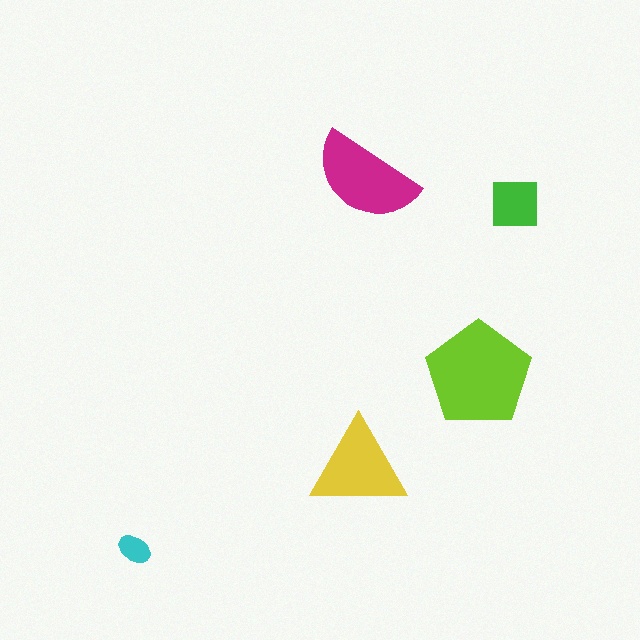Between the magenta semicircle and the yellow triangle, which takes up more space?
The magenta semicircle.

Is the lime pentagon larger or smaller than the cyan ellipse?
Larger.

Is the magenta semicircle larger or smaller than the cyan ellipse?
Larger.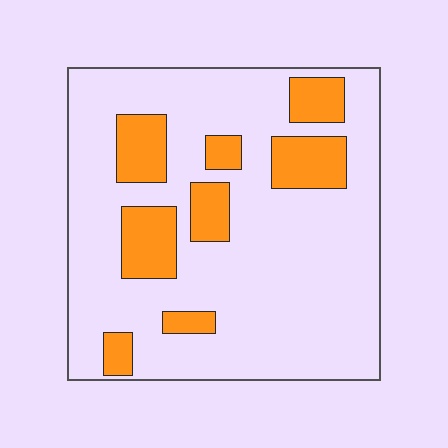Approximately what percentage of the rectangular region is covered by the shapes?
Approximately 20%.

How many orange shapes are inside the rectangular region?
8.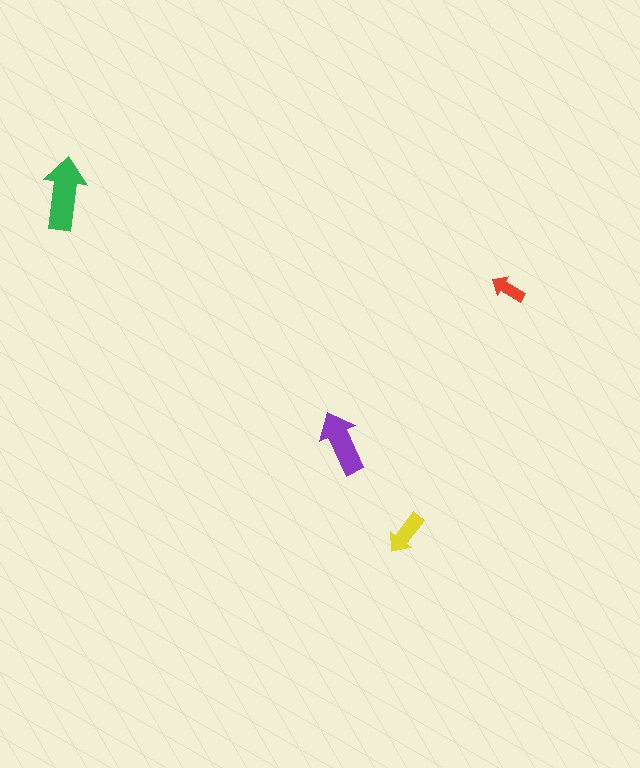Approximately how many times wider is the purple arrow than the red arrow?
About 2 times wider.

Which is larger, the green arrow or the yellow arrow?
The green one.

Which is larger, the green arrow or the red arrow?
The green one.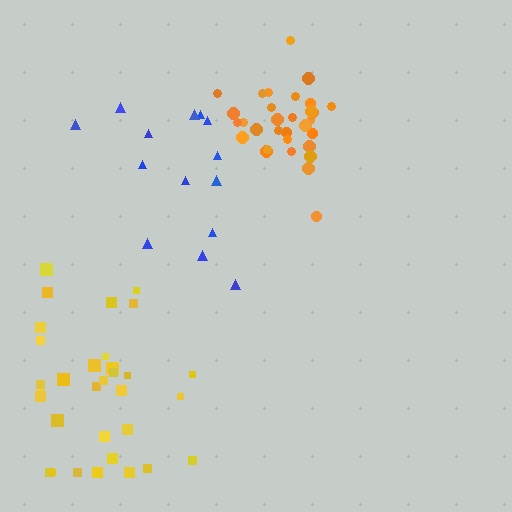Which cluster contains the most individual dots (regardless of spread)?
Yellow (33).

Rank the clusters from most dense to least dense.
orange, yellow, blue.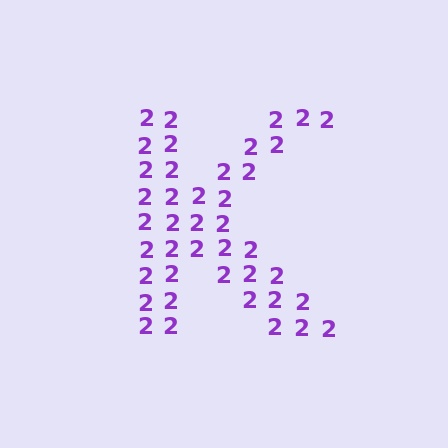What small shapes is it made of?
It is made of small digit 2's.